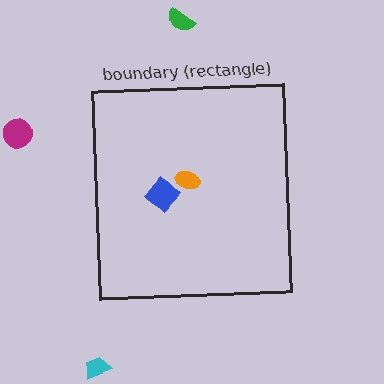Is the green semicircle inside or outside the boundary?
Outside.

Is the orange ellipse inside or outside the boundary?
Inside.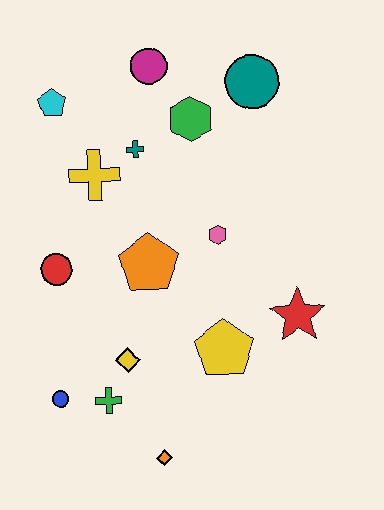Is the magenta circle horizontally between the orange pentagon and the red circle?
No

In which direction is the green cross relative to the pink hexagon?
The green cross is below the pink hexagon.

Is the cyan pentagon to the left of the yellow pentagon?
Yes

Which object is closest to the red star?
The yellow pentagon is closest to the red star.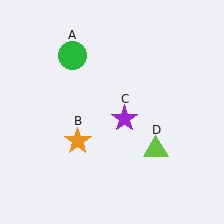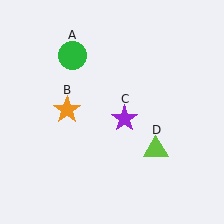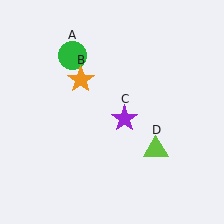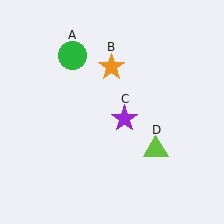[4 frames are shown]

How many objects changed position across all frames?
1 object changed position: orange star (object B).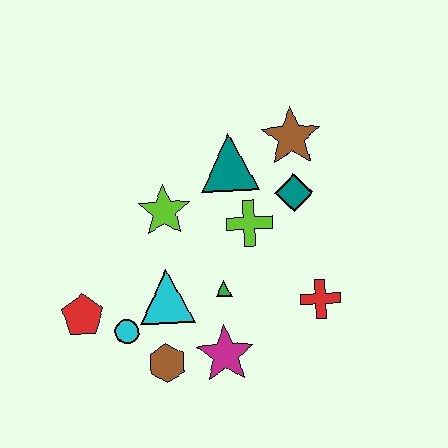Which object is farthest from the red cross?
The red pentagon is farthest from the red cross.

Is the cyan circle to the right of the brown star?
No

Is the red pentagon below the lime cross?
Yes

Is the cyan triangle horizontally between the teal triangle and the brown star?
No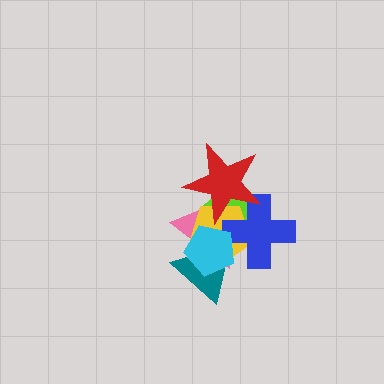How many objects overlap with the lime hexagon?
6 objects overlap with the lime hexagon.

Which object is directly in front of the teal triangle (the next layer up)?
The blue cross is directly in front of the teal triangle.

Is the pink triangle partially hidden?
Yes, it is partially covered by another shape.